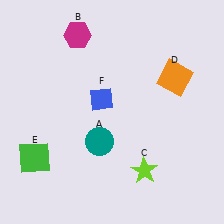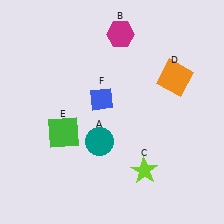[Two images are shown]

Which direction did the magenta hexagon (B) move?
The magenta hexagon (B) moved right.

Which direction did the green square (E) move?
The green square (E) moved right.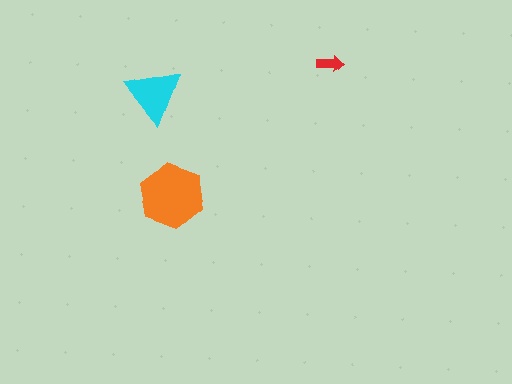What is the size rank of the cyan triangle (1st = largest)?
2nd.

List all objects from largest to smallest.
The orange hexagon, the cyan triangle, the red arrow.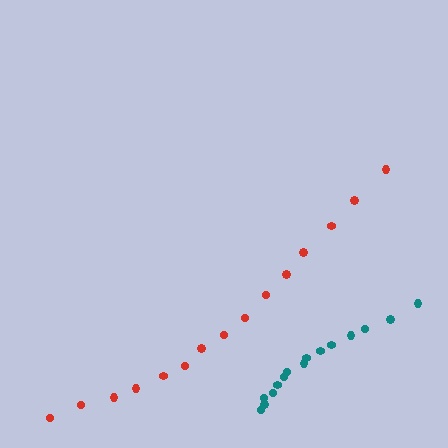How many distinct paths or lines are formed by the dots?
There are 2 distinct paths.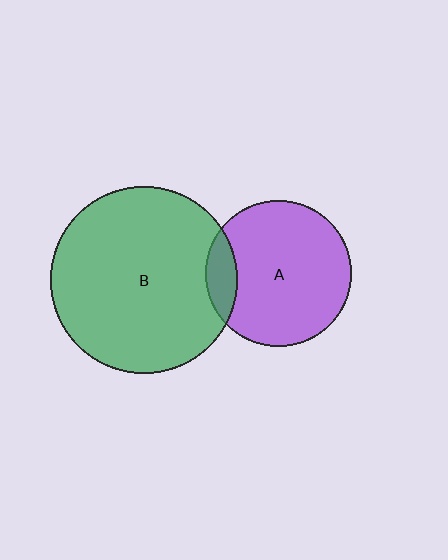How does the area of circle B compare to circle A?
Approximately 1.7 times.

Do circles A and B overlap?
Yes.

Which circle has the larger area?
Circle B (green).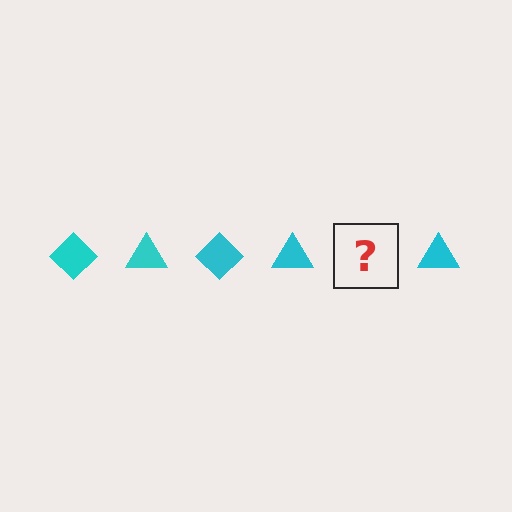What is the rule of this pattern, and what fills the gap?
The rule is that the pattern cycles through diamond, triangle shapes in cyan. The gap should be filled with a cyan diamond.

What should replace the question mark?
The question mark should be replaced with a cyan diamond.